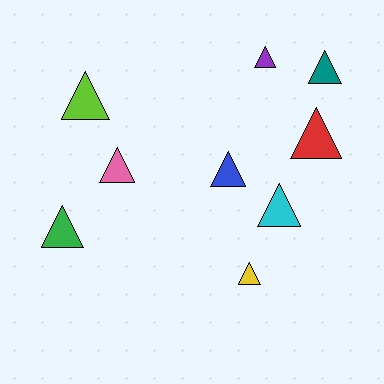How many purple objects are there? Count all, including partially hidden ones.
There is 1 purple object.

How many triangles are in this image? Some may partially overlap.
There are 9 triangles.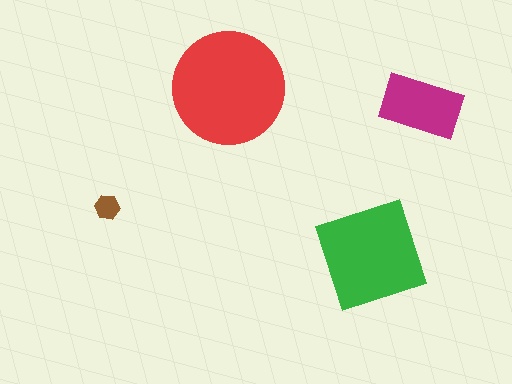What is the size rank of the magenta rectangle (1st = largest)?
3rd.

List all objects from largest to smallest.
The red circle, the green diamond, the magenta rectangle, the brown hexagon.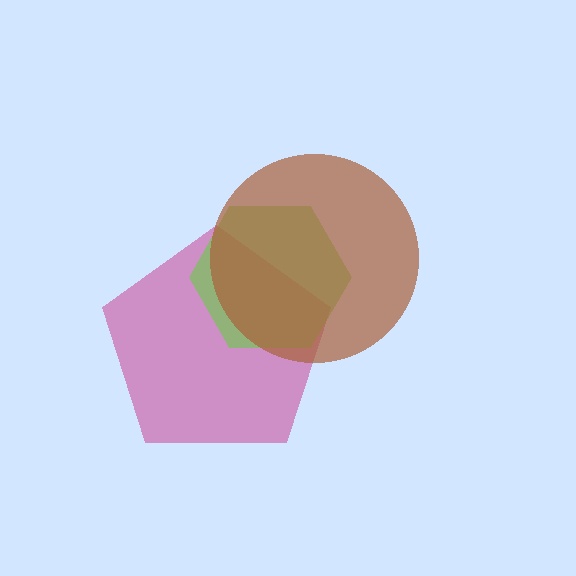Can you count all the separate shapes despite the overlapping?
Yes, there are 3 separate shapes.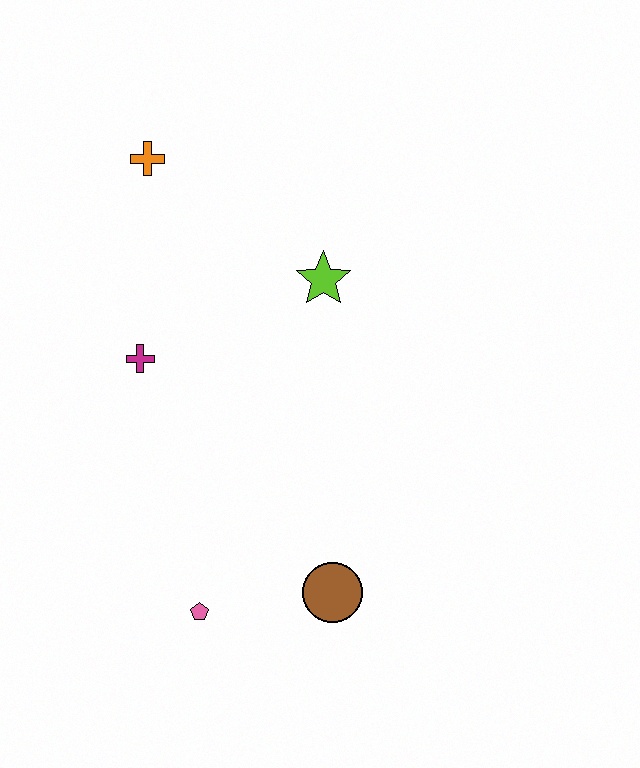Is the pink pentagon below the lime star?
Yes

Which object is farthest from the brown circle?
The orange cross is farthest from the brown circle.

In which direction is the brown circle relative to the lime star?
The brown circle is below the lime star.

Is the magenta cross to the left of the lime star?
Yes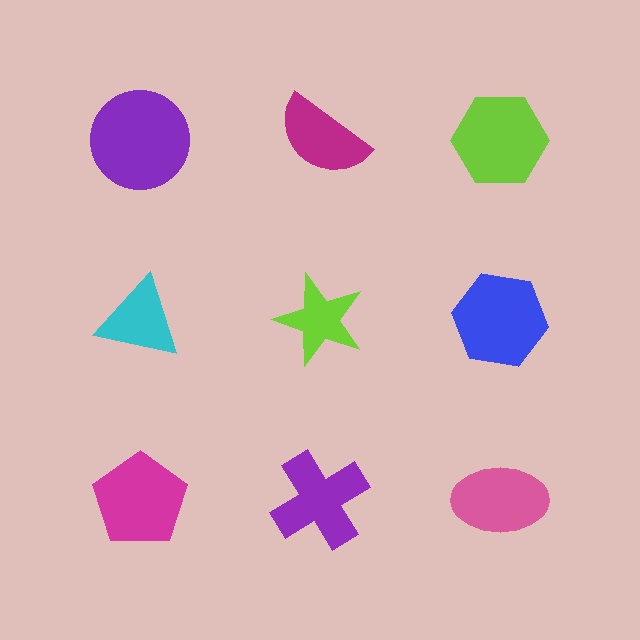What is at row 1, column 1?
A purple circle.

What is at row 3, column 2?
A purple cross.